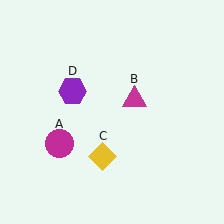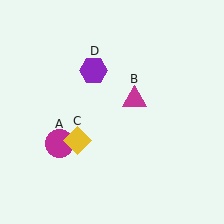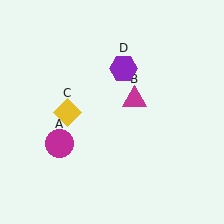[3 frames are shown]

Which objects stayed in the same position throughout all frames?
Magenta circle (object A) and magenta triangle (object B) remained stationary.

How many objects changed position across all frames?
2 objects changed position: yellow diamond (object C), purple hexagon (object D).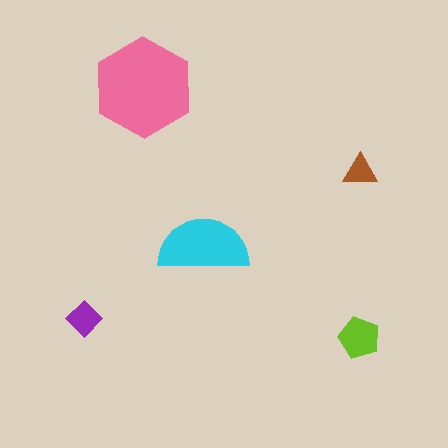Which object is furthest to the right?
The brown triangle is rightmost.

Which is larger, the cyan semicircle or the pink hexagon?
The pink hexagon.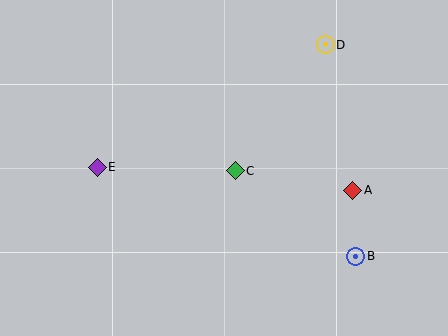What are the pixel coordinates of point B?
Point B is at (356, 256).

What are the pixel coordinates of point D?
Point D is at (325, 45).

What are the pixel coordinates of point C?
Point C is at (235, 171).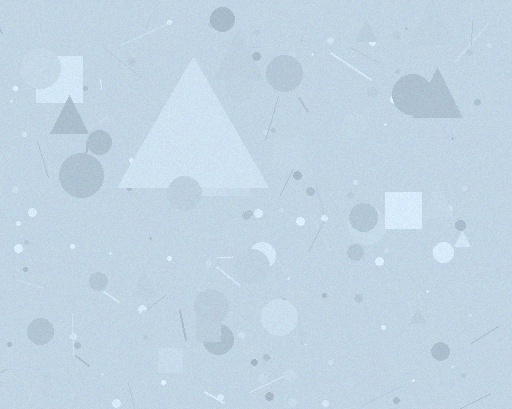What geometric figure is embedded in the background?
A triangle is embedded in the background.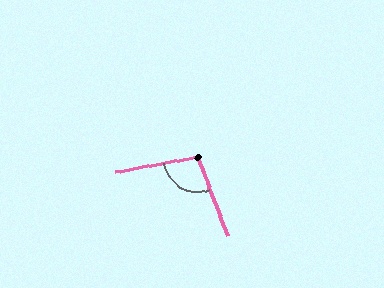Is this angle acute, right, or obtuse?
It is obtuse.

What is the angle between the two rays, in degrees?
Approximately 100 degrees.